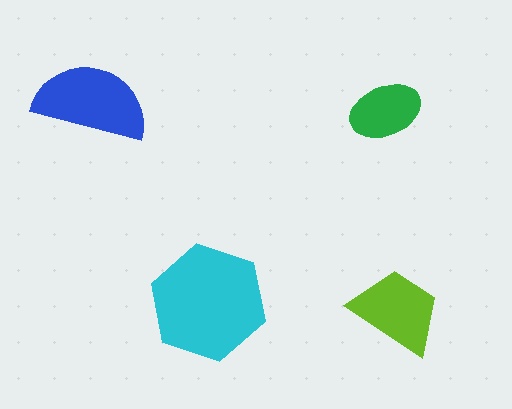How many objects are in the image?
There are 4 objects in the image.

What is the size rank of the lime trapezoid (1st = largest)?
3rd.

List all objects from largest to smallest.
The cyan hexagon, the blue semicircle, the lime trapezoid, the green ellipse.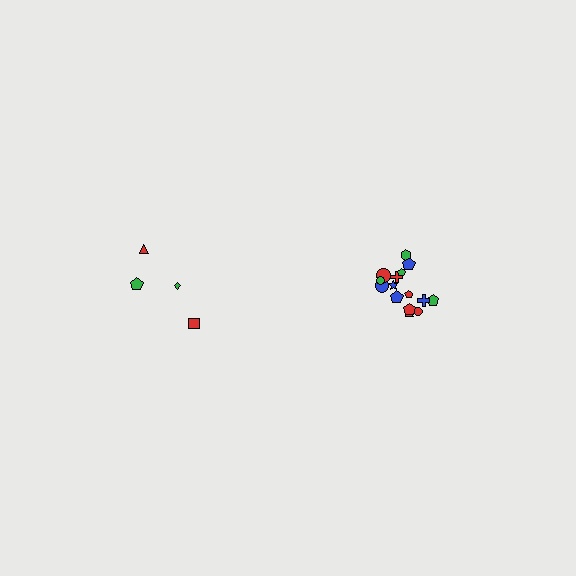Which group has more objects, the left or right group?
The right group.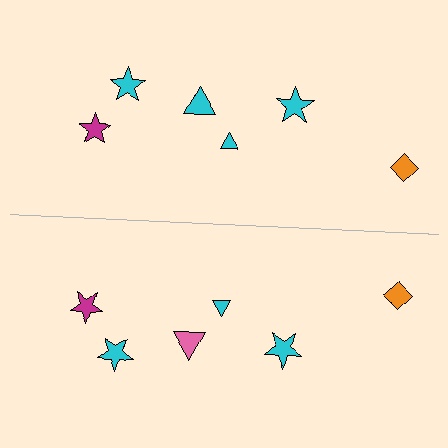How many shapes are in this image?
There are 12 shapes in this image.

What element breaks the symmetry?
The pink triangle on the bottom side breaks the symmetry — its mirror counterpart is cyan.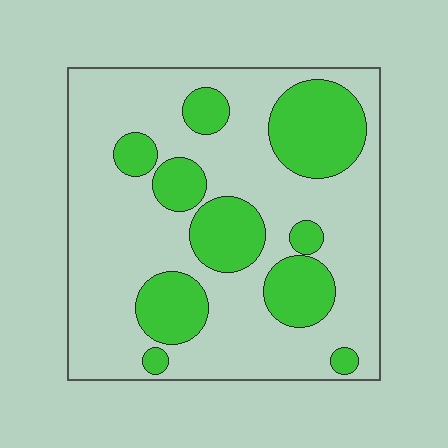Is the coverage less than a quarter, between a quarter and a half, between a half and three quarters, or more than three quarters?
Between a quarter and a half.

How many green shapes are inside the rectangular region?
10.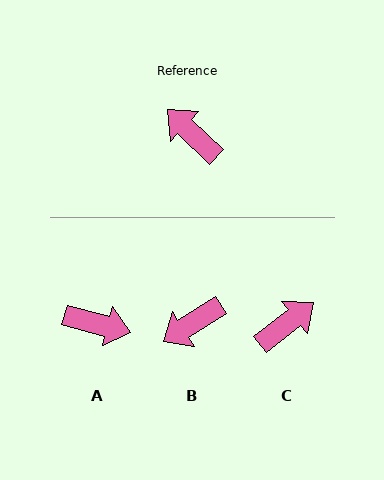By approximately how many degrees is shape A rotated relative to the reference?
Approximately 150 degrees clockwise.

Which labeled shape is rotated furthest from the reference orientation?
A, about 150 degrees away.